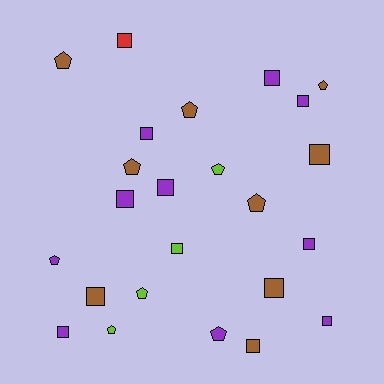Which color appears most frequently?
Purple, with 10 objects.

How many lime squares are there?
There is 1 lime square.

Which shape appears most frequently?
Square, with 14 objects.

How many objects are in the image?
There are 24 objects.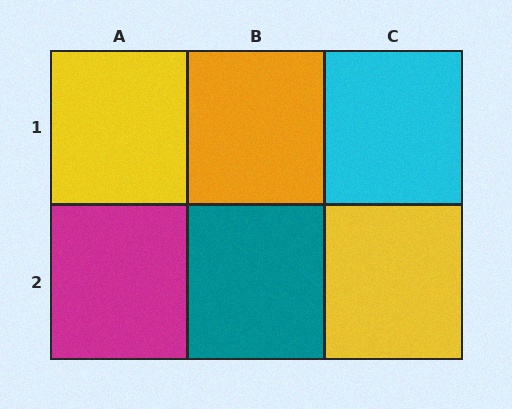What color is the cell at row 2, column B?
Teal.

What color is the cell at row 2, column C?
Yellow.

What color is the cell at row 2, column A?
Magenta.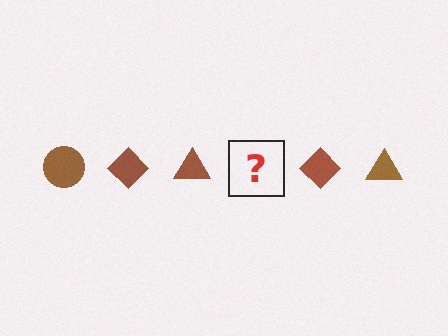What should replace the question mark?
The question mark should be replaced with a brown circle.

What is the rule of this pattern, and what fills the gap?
The rule is that the pattern cycles through circle, diamond, triangle shapes in brown. The gap should be filled with a brown circle.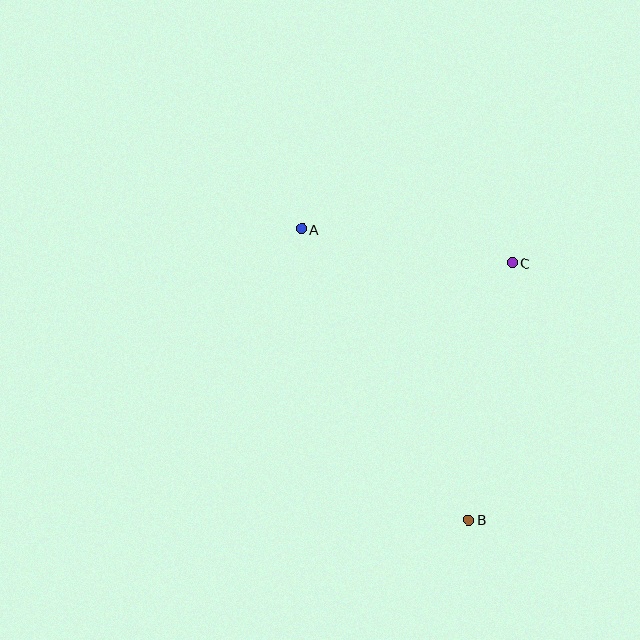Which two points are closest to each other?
Points A and C are closest to each other.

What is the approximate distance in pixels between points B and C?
The distance between B and C is approximately 261 pixels.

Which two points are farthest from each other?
Points A and B are farthest from each other.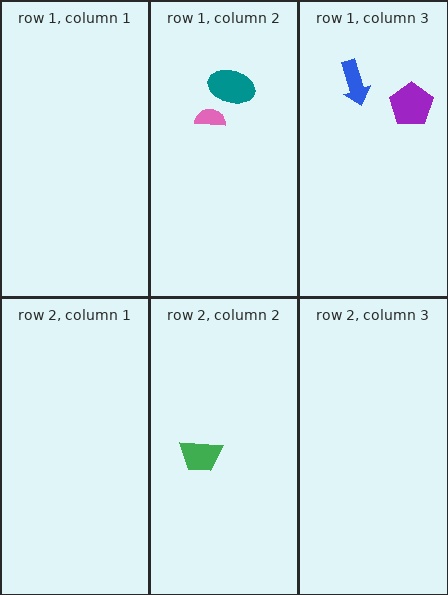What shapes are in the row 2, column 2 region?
The green trapezoid.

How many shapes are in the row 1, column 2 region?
2.